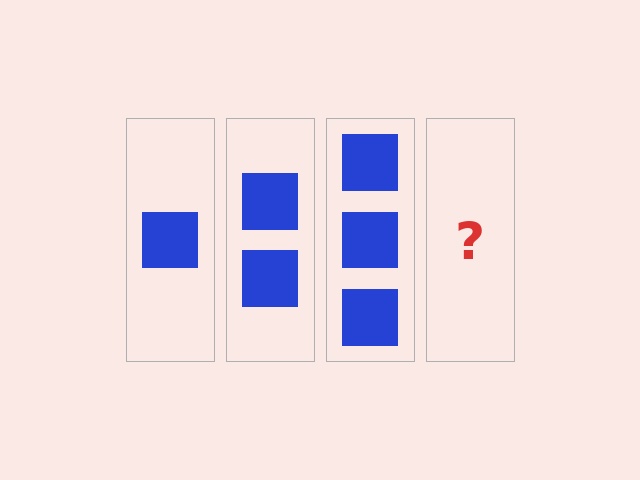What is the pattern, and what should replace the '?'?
The pattern is that each step adds one more square. The '?' should be 4 squares.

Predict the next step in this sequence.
The next step is 4 squares.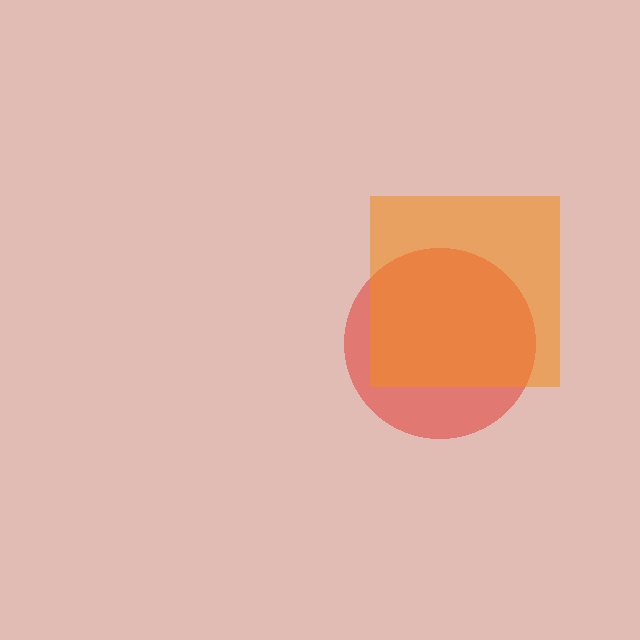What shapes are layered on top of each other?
The layered shapes are: a red circle, an orange square.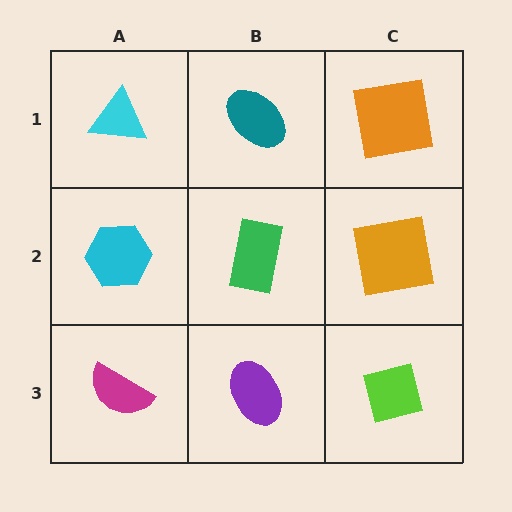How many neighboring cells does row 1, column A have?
2.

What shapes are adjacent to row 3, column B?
A green rectangle (row 2, column B), a magenta semicircle (row 3, column A), a lime square (row 3, column C).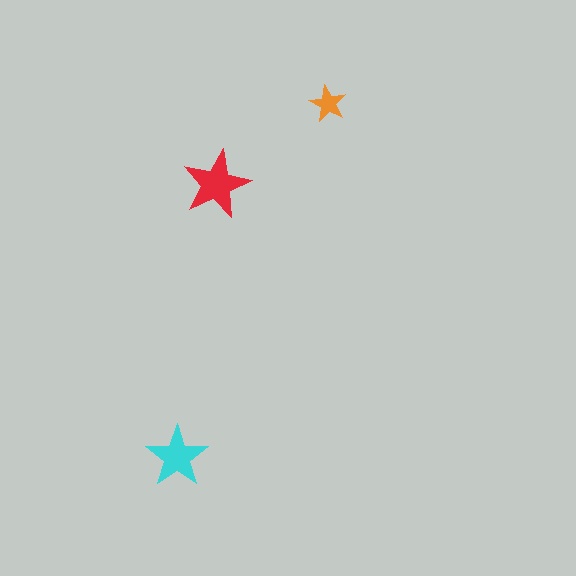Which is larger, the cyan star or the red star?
The red one.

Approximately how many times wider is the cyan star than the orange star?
About 1.5 times wider.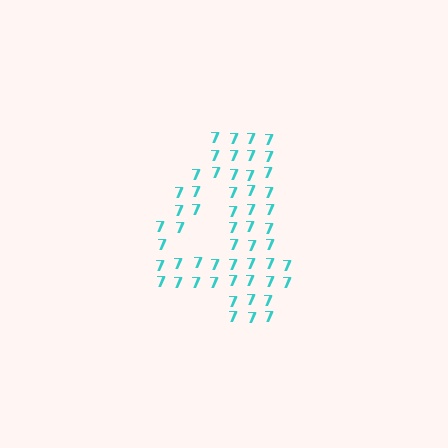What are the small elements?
The small elements are digit 7's.